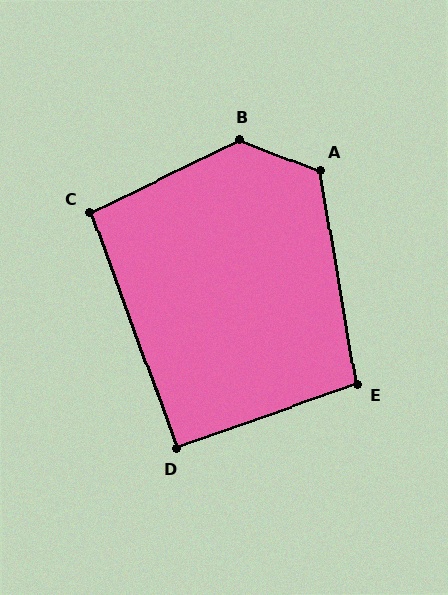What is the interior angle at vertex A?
Approximately 121 degrees (obtuse).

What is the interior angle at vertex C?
Approximately 96 degrees (obtuse).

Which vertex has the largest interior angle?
B, at approximately 133 degrees.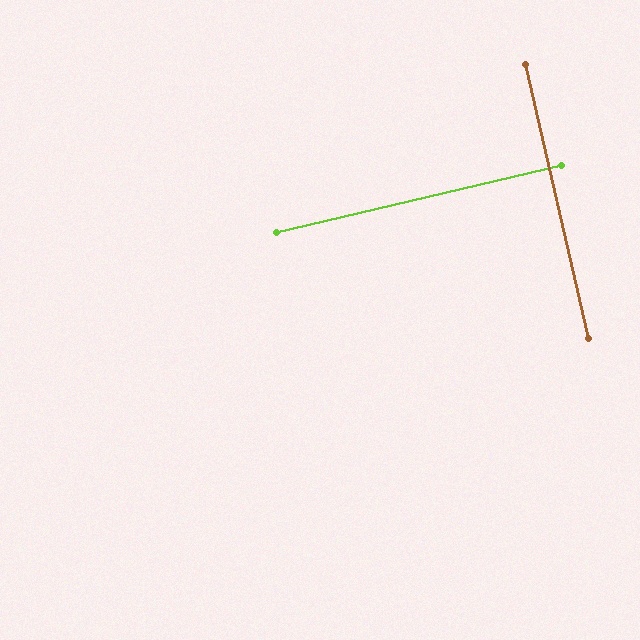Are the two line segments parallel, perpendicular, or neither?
Perpendicular — they meet at approximately 90°.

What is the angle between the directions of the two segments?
Approximately 90 degrees.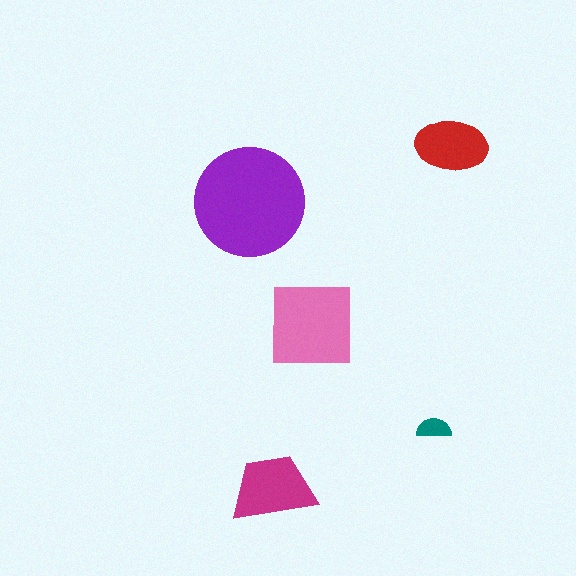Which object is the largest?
The purple circle.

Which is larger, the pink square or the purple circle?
The purple circle.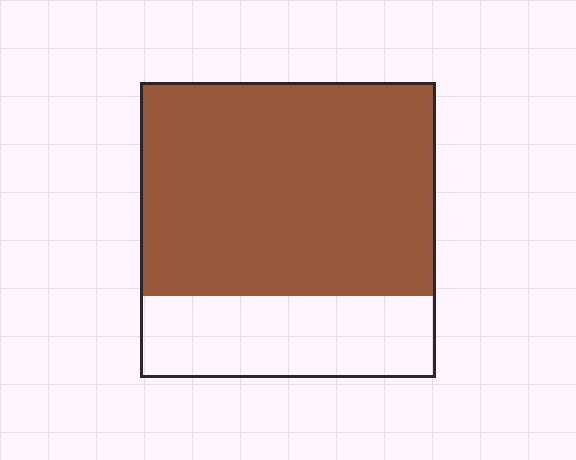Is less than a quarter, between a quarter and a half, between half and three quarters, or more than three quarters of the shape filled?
Between half and three quarters.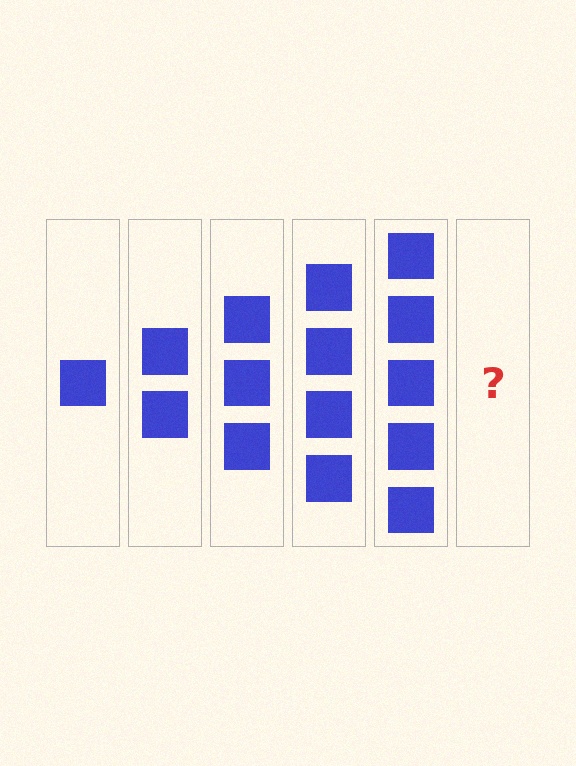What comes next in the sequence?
The next element should be 6 squares.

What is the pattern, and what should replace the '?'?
The pattern is that each step adds one more square. The '?' should be 6 squares.